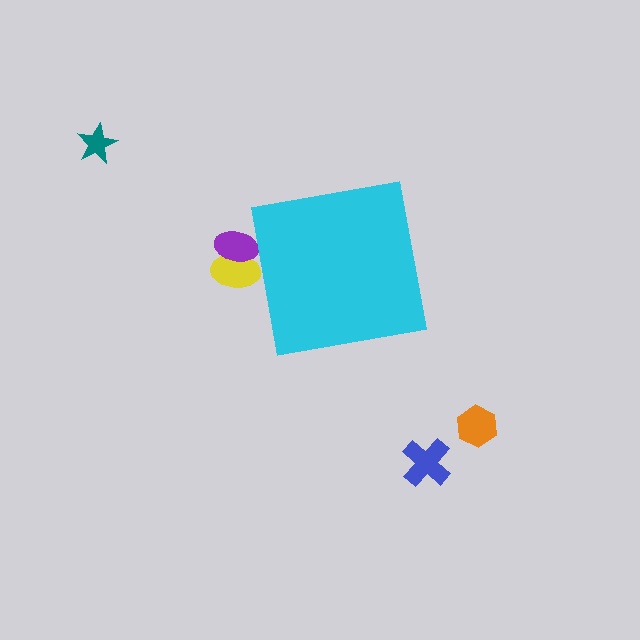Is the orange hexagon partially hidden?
No, the orange hexagon is fully visible.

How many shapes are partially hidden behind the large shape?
2 shapes are partially hidden.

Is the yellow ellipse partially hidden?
Yes, the yellow ellipse is partially hidden behind the cyan square.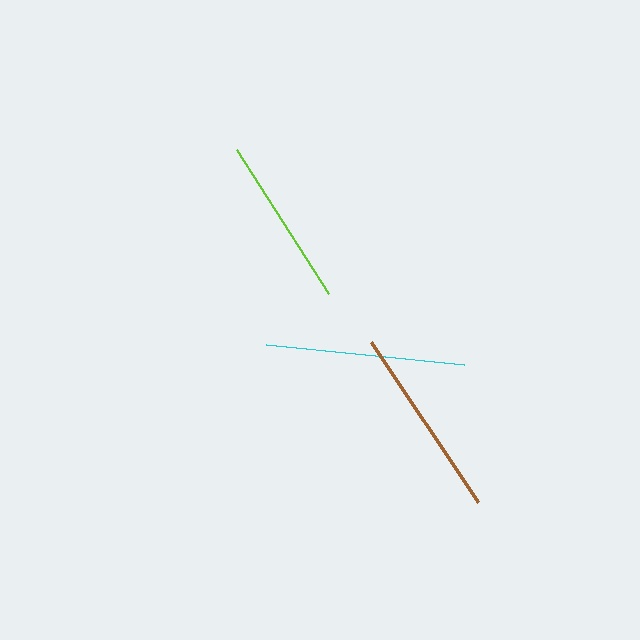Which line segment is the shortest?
The lime line is the shortest at approximately 171 pixels.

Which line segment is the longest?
The cyan line is the longest at approximately 199 pixels.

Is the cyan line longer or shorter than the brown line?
The cyan line is longer than the brown line.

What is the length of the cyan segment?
The cyan segment is approximately 199 pixels long.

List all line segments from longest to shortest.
From longest to shortest: cyan, brown, lime.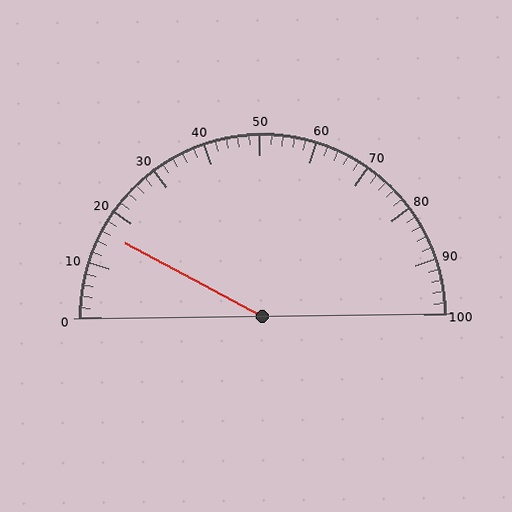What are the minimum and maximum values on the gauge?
The gauge ranges from 0 to 100.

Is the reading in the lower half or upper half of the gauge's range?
The reading is in the lower half of the range (0 to 100).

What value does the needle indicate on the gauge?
The needle indicates approximately 16.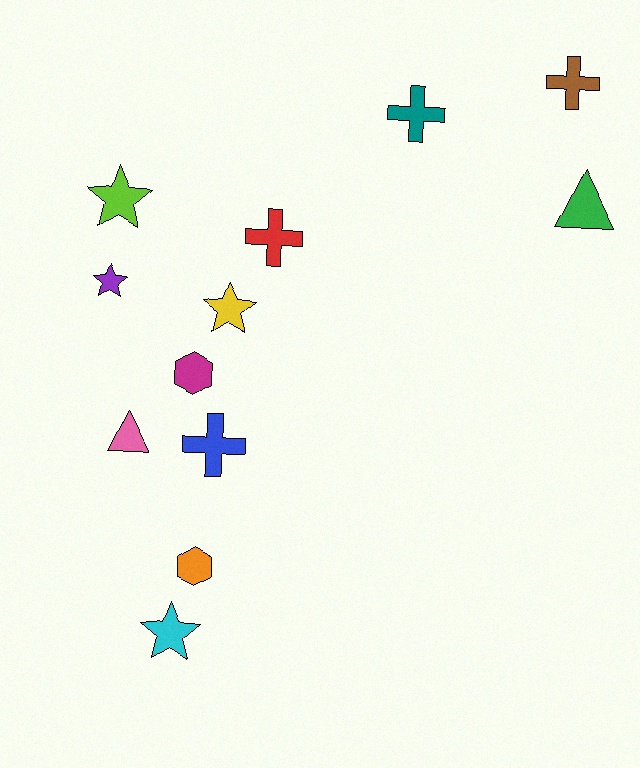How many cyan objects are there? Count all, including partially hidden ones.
There is 1 cyan object.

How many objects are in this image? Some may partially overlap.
There are 12 objects.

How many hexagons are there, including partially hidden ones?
There are 2 hexagons.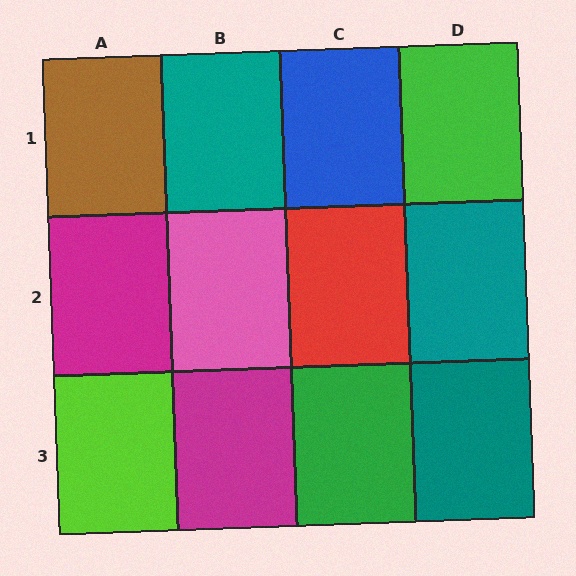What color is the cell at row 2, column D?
Teal.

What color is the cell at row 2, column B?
Pink.